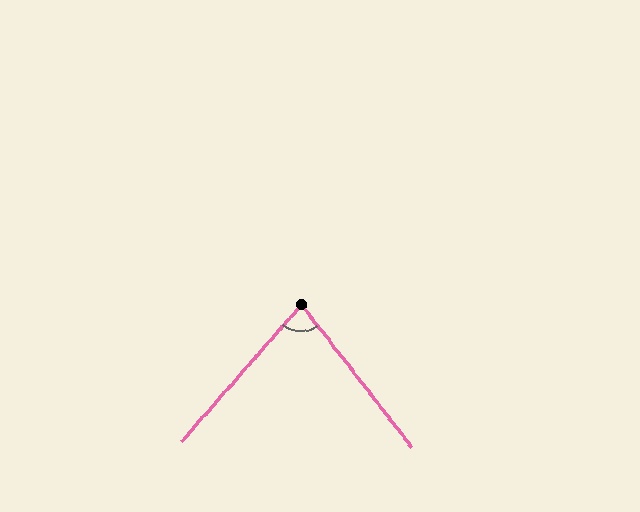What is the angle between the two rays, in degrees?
Approximately 79 degrees.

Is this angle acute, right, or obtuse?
It is acute.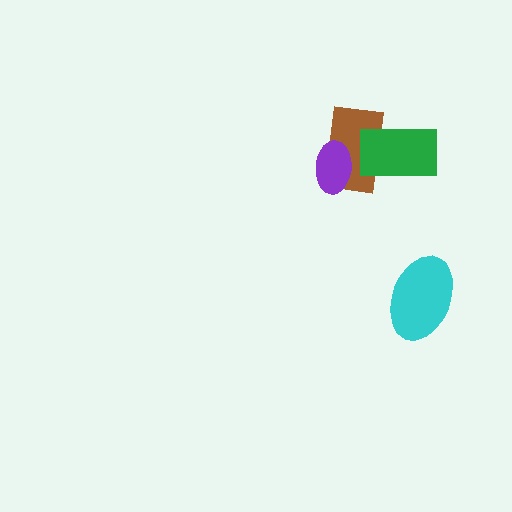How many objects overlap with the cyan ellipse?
0 objects overlap with the cyan ellipse.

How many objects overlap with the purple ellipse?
1 object overlaps with the purple ellipse.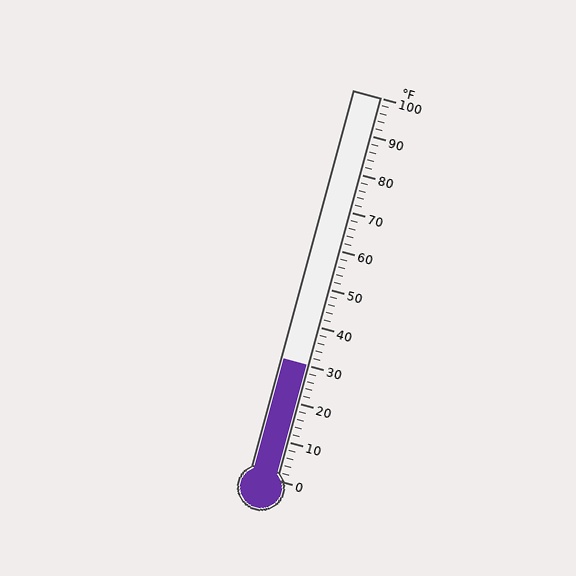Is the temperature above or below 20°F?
The temperature is above 20°F.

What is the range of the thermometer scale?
The thermometer scale ranges from 0°F to 100°F.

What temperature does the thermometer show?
The thermometer shows approximately 30°F.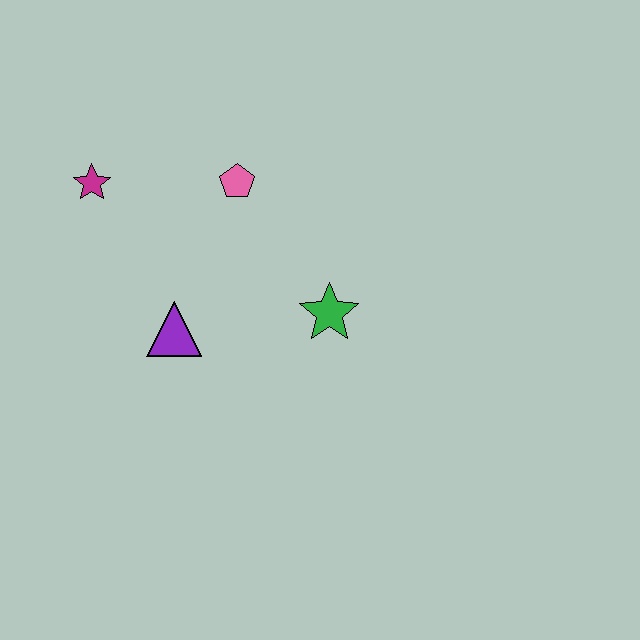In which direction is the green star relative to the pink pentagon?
The green star is below the pink pentagon.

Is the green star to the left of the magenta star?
No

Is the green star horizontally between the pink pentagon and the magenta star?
No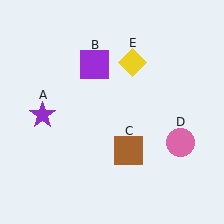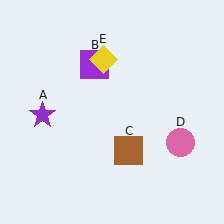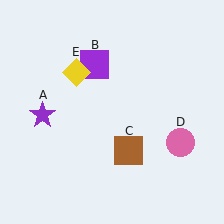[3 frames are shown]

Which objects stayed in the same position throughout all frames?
Purple star (object A) and purple square (object B) and brown square (object C) and pink circle (object D) remained stationary.